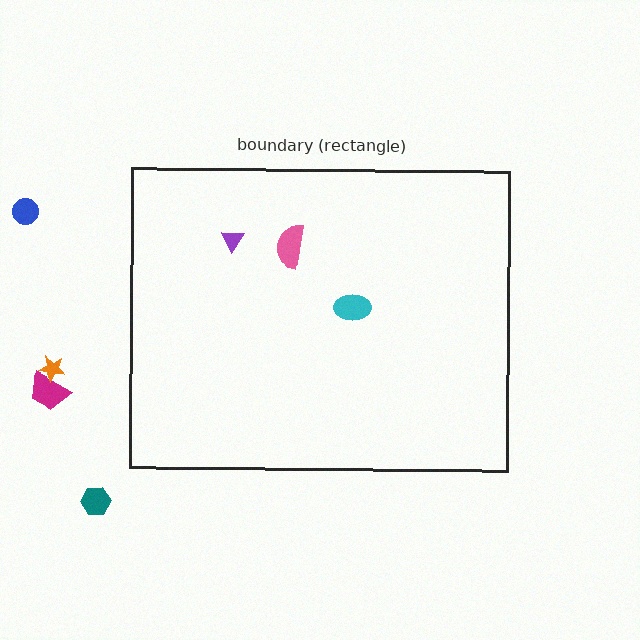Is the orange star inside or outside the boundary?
Outside.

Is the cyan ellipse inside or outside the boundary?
Inside.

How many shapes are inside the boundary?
3 inside, 4 outside.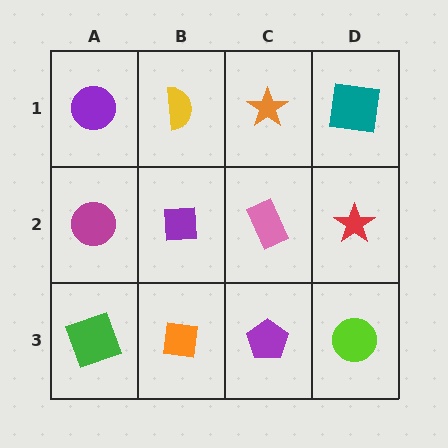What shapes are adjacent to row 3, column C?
A pink rectangle (row 2, column C), an orange square (row 3, column B), a lime circle (row 3, column D).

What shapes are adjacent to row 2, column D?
A teal square (row 1, column D), a lime circle (row 3, column D), a pink rectangle (row 2, column C).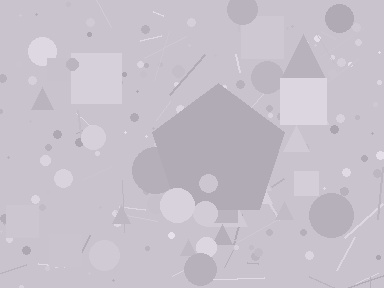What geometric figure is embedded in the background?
A pentagon is embedded in the background.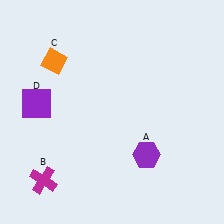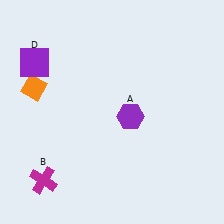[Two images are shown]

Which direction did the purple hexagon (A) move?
The purple hexagon (A) moved up.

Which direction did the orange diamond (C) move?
The orange diamond (C) moved down.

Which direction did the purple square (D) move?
The purple square (D) moved up.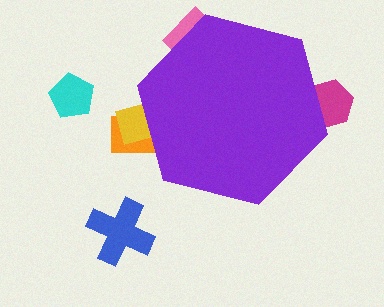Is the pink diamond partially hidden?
Yes, the pink diamond is partially hidden behind the purple hexagon.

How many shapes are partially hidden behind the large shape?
4 shapes are partially hidden.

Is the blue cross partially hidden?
No, the blue cross is fully visible.